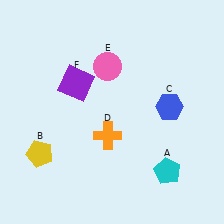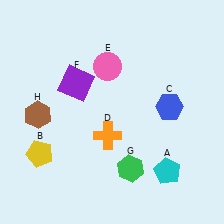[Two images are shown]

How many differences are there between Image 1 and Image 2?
There are 2 differences between the two images.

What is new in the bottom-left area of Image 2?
A brown hexagon (H) was added in the bottom-left area of Image 2.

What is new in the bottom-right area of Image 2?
A green hexagon (G) was added in the bottom-right area of Image 2.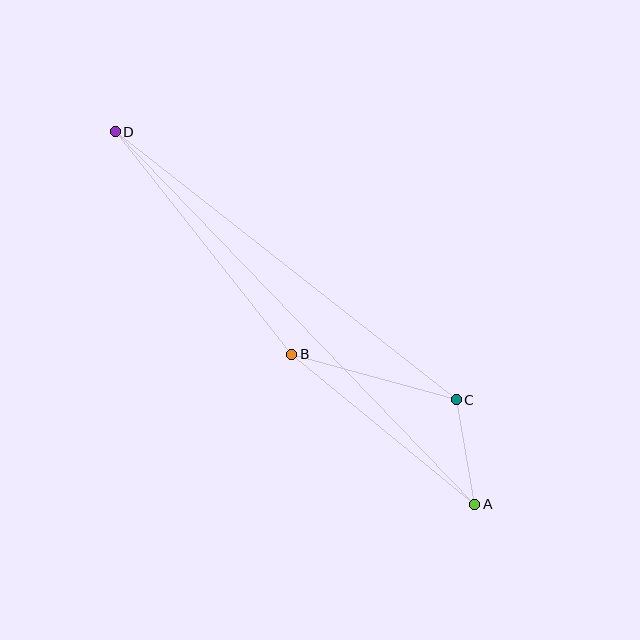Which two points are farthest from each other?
Points A and D are farthest from each other.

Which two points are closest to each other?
Points A and C are closest to each other.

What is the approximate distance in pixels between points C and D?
The distance between C and D is approximately 433 pixels.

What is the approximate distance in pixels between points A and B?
The distance between A and B is approximately 237 pixels.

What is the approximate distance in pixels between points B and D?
The distance between B and D is approximately 284 pixels.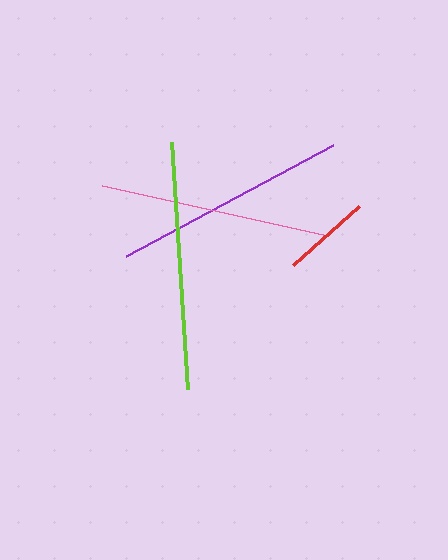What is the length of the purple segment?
The purple segment is approximately 234 pixels long.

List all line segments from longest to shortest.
From longest to shortest: lime, purple, pink, red.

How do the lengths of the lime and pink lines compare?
The lime and pink lines are approximately the same length.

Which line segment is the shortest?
The red line is the shortest at approximately 88 pixels.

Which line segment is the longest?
The lime line is the longest at approximately 248 pixels.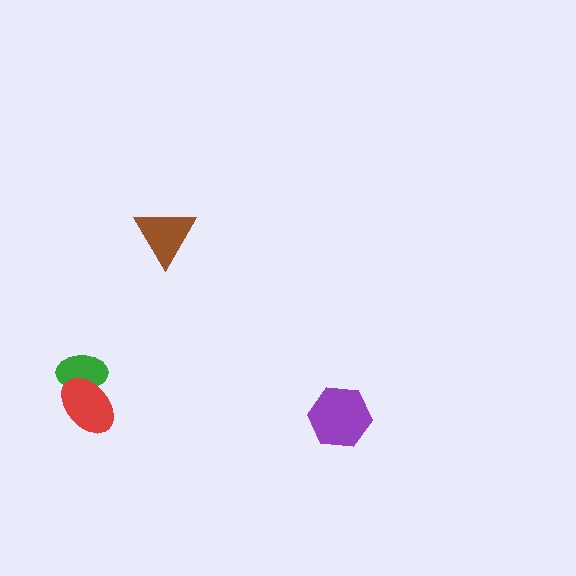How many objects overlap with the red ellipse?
1 object overlaps with the red ellipse.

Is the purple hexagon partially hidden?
No, no other shape covers it.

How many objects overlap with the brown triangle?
0 objects overlap with the brown triangle.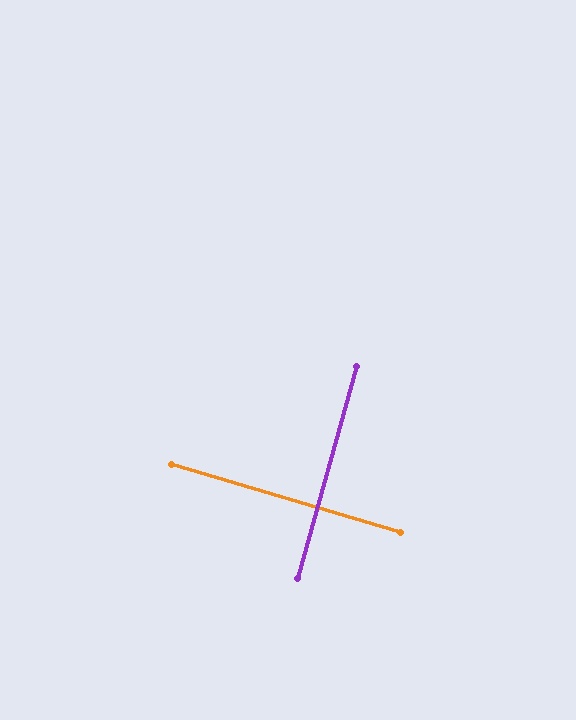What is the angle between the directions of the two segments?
Approximately 89 degrees.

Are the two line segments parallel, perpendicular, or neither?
Perpendicular — they meet at approximately 89°.